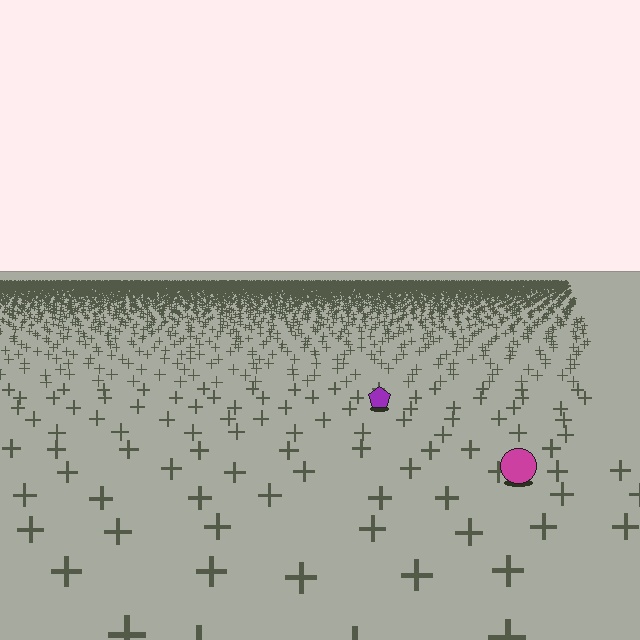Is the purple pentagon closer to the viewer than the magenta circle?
No. The magenta circle is closer — you can tell from the texture gradient: the ground texture is coarser near it.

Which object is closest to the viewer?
The magenta circle is closest. The texture marks near it are larger and more spread out.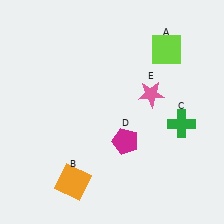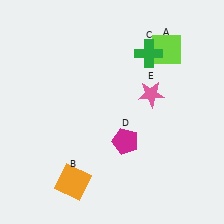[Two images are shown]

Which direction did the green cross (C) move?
The green cross (C) moved up.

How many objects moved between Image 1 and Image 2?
1 object moved between the two images.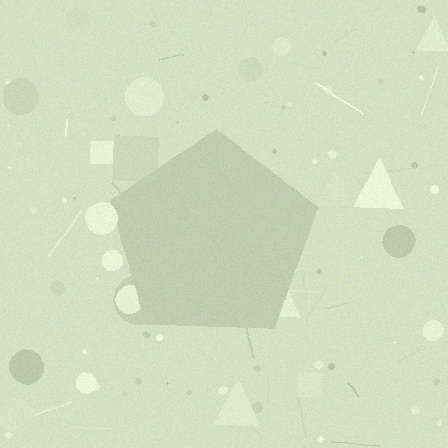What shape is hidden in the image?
A pentagon is hidden in the image.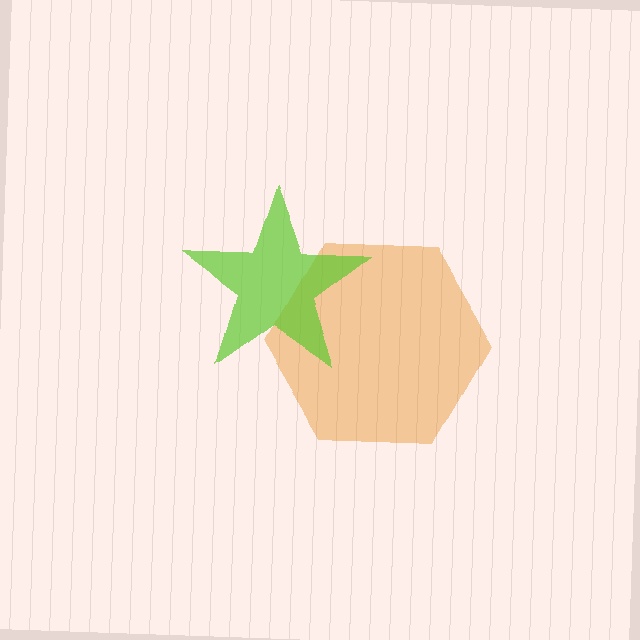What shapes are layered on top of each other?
The layered shapes are: an orange hexagon, a lime star.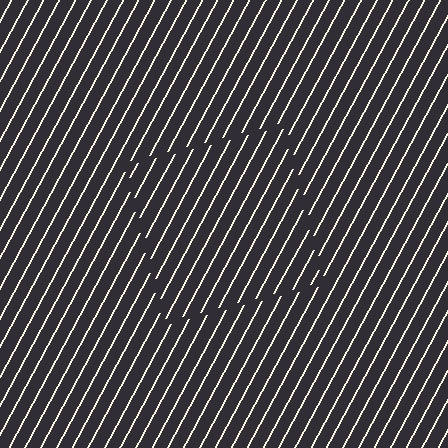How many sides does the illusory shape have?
4 sides — the line-ends trace a square.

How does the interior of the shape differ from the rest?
The interior of the shape contains the same grating, shifted by half a period — the contour is defined by the phase discontinuity where line-ends from the inner and outer gratings abut.